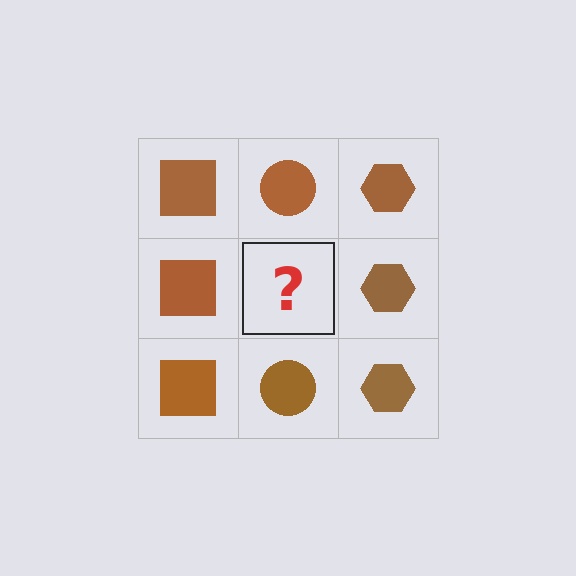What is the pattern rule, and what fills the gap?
The rule is that each column has a consistent shape. The gap should be filled with a brown circle.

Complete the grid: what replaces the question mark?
The question mark should be replaced with a brown circle.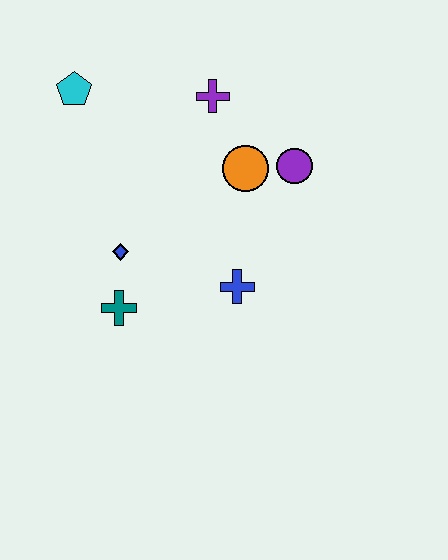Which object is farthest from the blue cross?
The cyan pentagon is farthest from the blue cross.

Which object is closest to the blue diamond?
The teal cross is closest to the blue diamond.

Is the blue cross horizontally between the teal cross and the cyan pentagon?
No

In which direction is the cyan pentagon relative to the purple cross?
The cyan pentagon is to the left of the purple cross.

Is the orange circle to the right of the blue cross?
Yes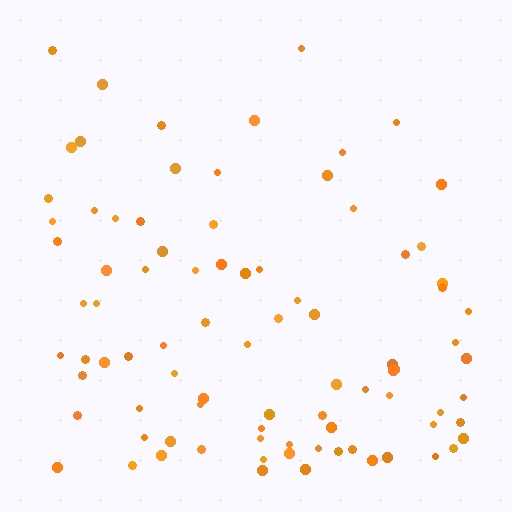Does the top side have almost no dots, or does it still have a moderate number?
Still a moderate number, just noticeably fewer than the bottom.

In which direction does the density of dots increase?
From top to bottom, with the bottom side densest.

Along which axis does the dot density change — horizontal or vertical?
Vertical.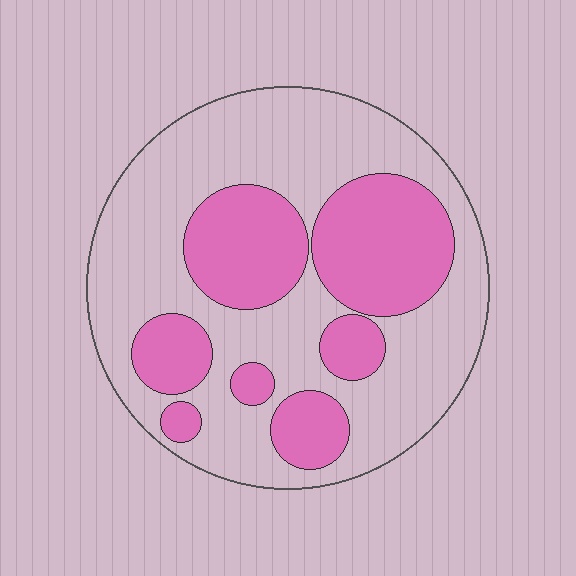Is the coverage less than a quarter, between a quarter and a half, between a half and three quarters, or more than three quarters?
Between a quarter and a half.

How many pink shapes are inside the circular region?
7.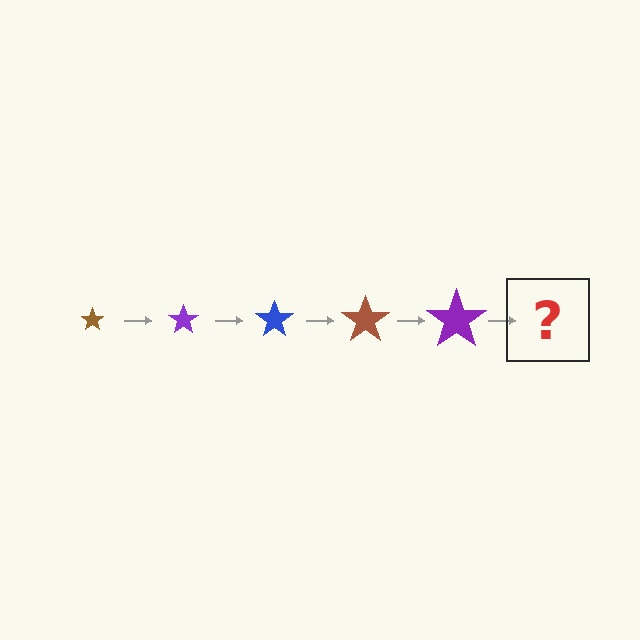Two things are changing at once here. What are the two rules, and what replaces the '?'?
The two rules are that the star grows larger each step and the color cycles through brown, purple, and blue. The '?' should be a blue star, larger than the previous one.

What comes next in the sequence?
The next element should be a blue star, larger than the previous one.